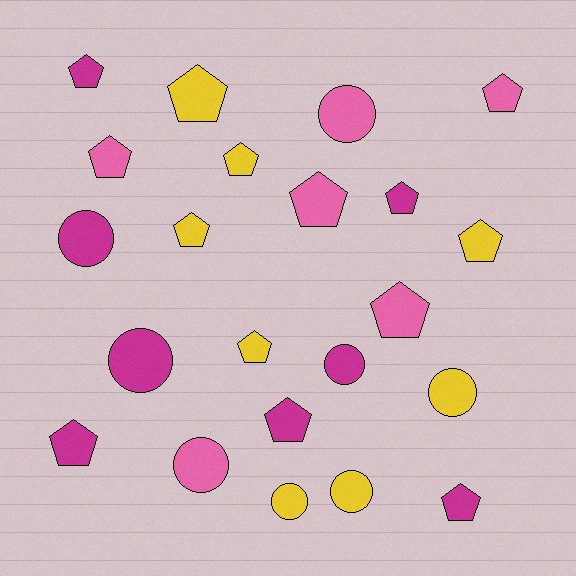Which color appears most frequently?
Yellow, with 8 objects.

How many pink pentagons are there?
There are 4 pink pentagons.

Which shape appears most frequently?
Pentagon, with 14 objects.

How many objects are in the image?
There are 22 objects.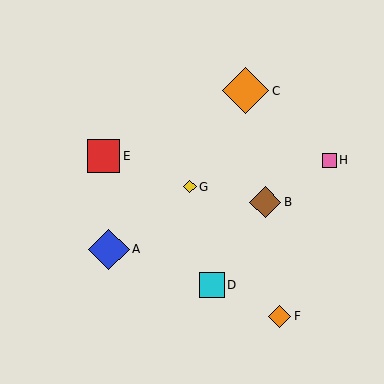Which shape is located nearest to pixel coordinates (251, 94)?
The orange diamond (labeled C) at (245, 91) is nearest to that location.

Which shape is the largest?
The orange diamond (labeled C) is the largest.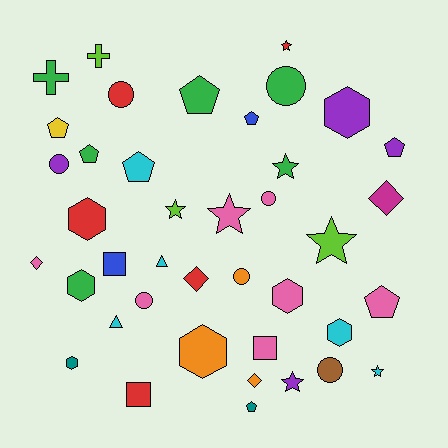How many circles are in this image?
There are 7 circles.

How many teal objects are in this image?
There are 2 teal objects.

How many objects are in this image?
There are 40 objects.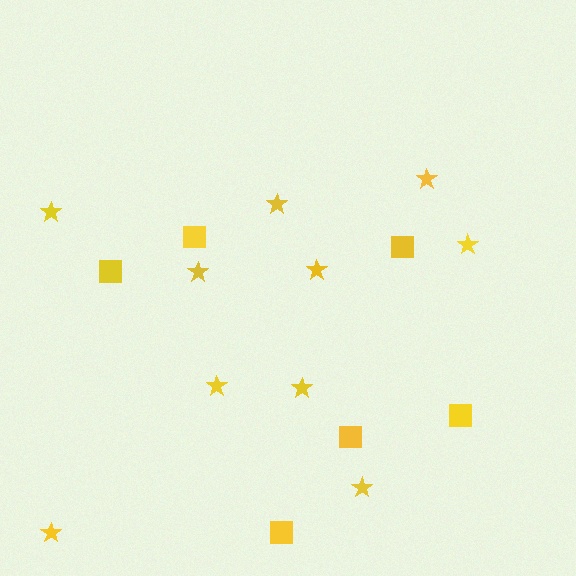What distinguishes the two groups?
There are 2 groups: one group of squares (6) and one group of stars (10).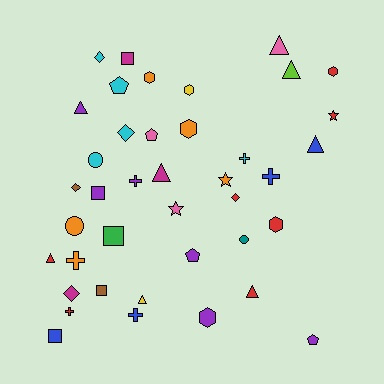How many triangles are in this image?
There are 8 triangles.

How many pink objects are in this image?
There are 3 pink objects.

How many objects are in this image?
There are 40 objects.